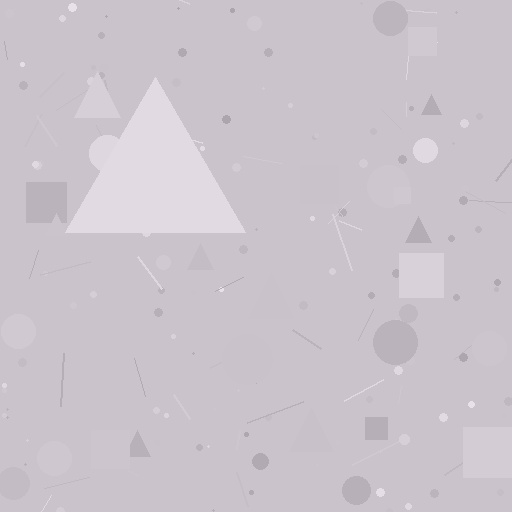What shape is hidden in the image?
A triangle is hidden in the image.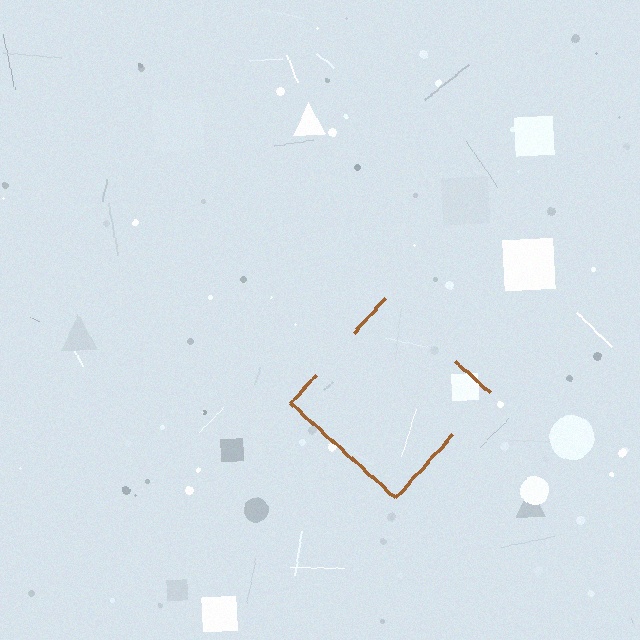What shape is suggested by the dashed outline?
The dashed outline suggests a diamond.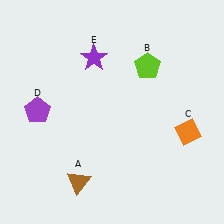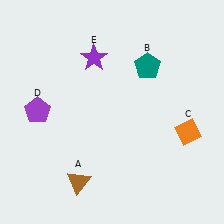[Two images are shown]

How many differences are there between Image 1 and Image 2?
There is 1 difference between the two images.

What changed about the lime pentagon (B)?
In Image 1, B is lime. In Image 2, it changed to teal.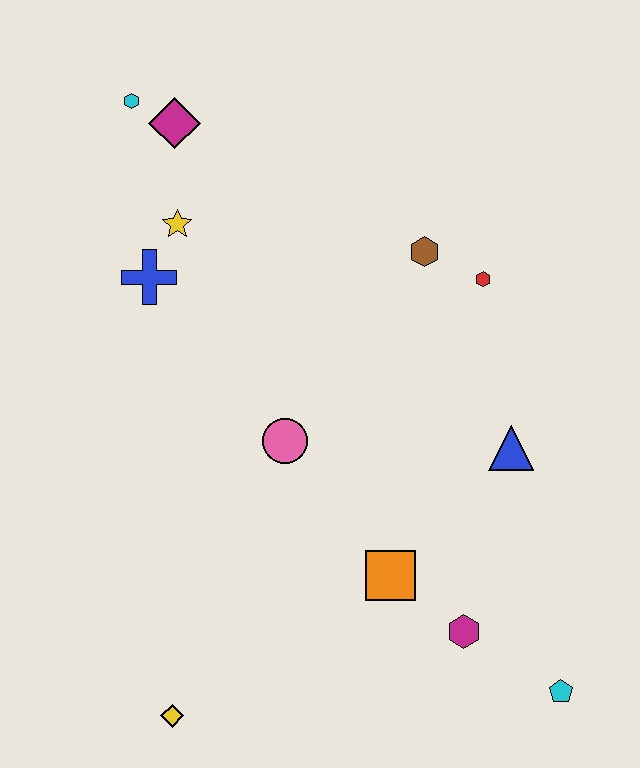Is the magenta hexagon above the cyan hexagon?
No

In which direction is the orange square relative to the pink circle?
The orange square is below the pink circle.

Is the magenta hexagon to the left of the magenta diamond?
No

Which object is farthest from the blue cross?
The cyan pentagon is farthest from the blue cross.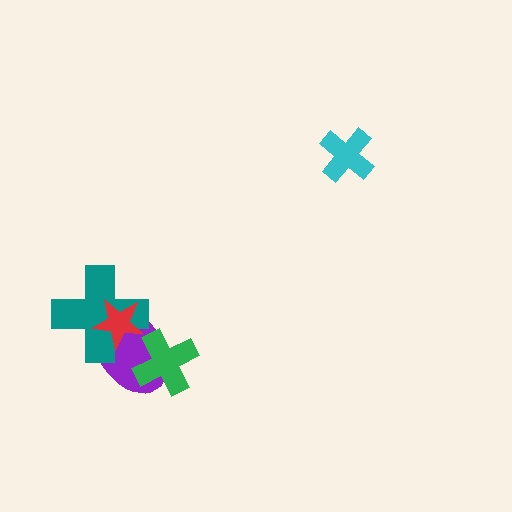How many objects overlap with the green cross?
1 object overlaps with the green cross.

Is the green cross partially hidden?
No, no other shape covers it.